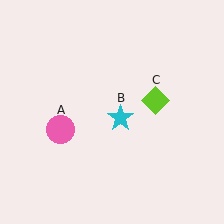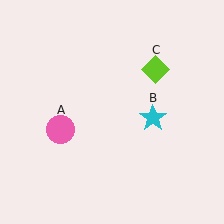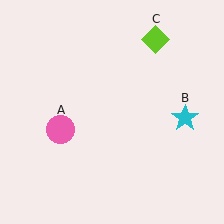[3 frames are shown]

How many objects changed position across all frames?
2 objects changed position: cyan star (object B), lime diamond (object C).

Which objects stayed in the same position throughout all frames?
Pink circle (object A) remained stationary.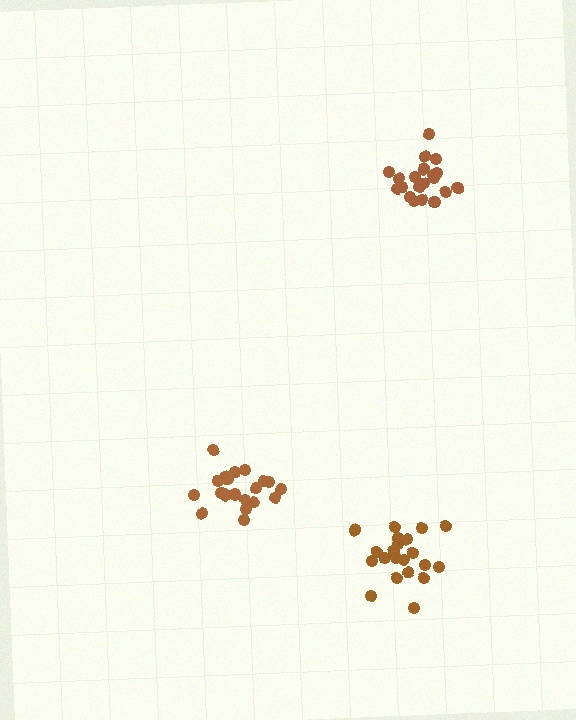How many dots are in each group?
Group 1: 21 dots, Group 2: 20 dots, Group 3: 21 dots (62 total).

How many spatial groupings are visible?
There are 3 spatial groupings.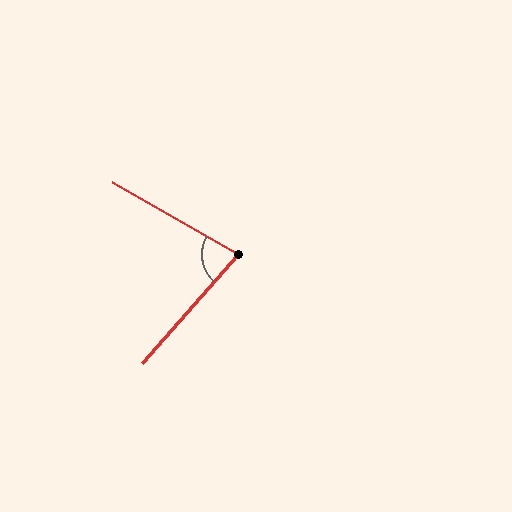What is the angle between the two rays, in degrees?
Approximately 78 degrees.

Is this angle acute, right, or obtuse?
It is acute.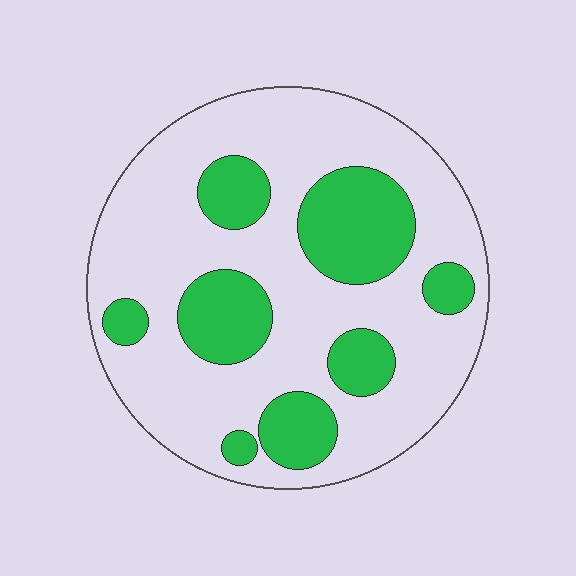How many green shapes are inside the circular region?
8.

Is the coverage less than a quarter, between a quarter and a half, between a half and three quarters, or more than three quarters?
Between a quarter and a half.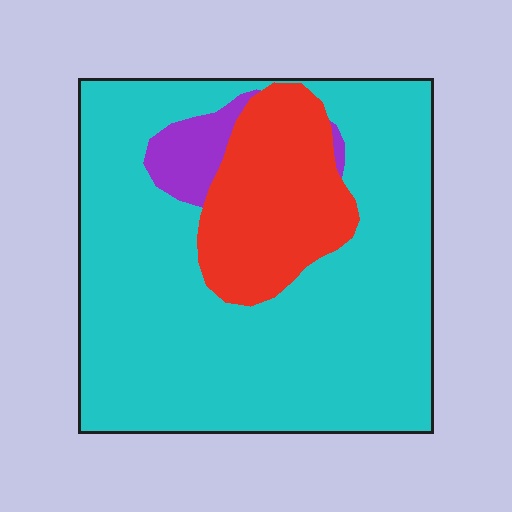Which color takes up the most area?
Cyan, at roughly 75%.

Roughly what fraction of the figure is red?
Red takes up less than a quarter of the figure.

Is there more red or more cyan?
Cyan.